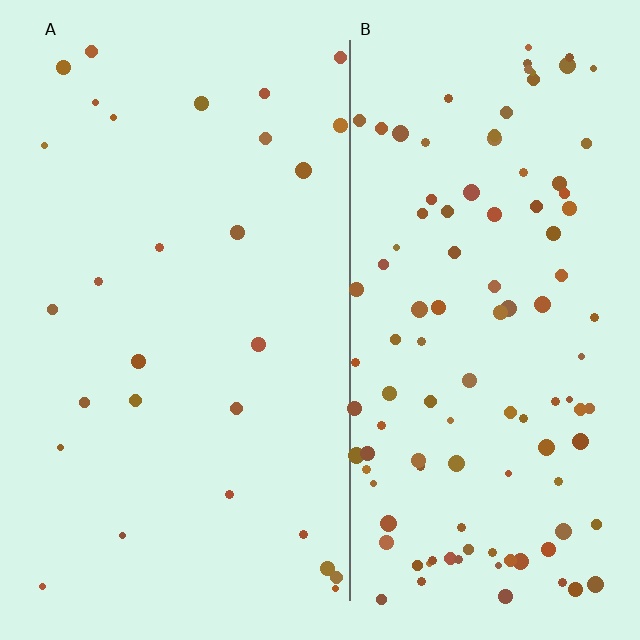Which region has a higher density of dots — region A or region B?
B (the right).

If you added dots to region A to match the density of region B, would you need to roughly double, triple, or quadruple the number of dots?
Approximately quadruple.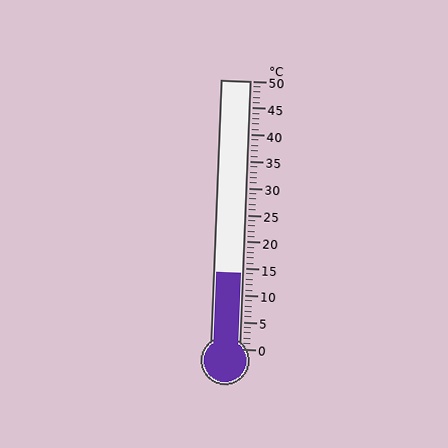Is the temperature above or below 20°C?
The temperature is below 20°C.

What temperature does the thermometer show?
The thermometer shows approximately 14°C.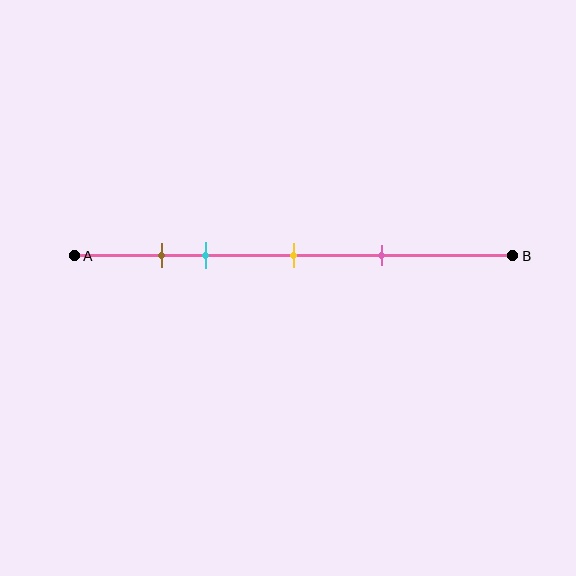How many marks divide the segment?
There are 4 marks dividing the segment.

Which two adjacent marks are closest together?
The brown and cyan marks are the closest adjacent pair.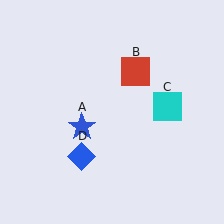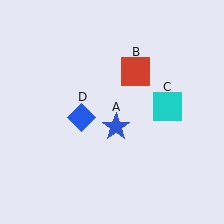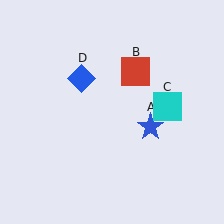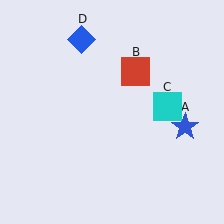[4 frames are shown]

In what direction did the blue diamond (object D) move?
The blue diamond (object D) moved up.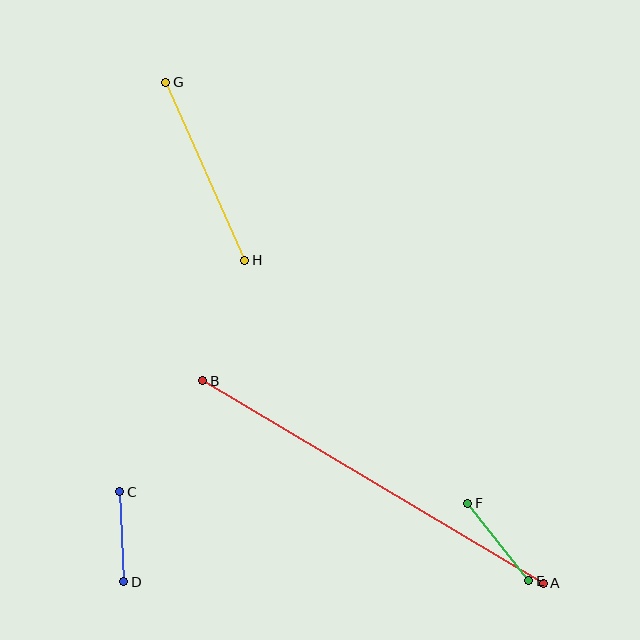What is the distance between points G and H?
The distance is approximately 195 pixels.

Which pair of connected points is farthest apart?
Points A and B are farthest apart.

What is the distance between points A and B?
The distance is approximately 396 pixels.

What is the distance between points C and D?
The distance is approximately 90 pixels.